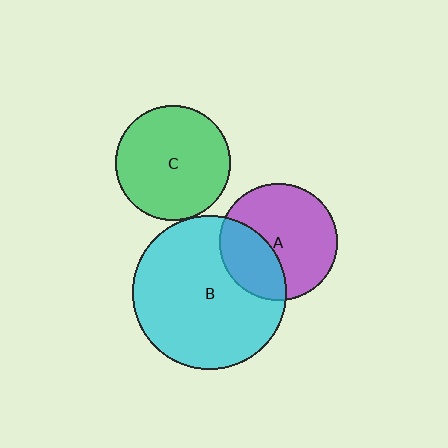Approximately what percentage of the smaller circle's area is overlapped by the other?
Approximately 35%.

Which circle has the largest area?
Circle B (cyan).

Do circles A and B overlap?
Yes.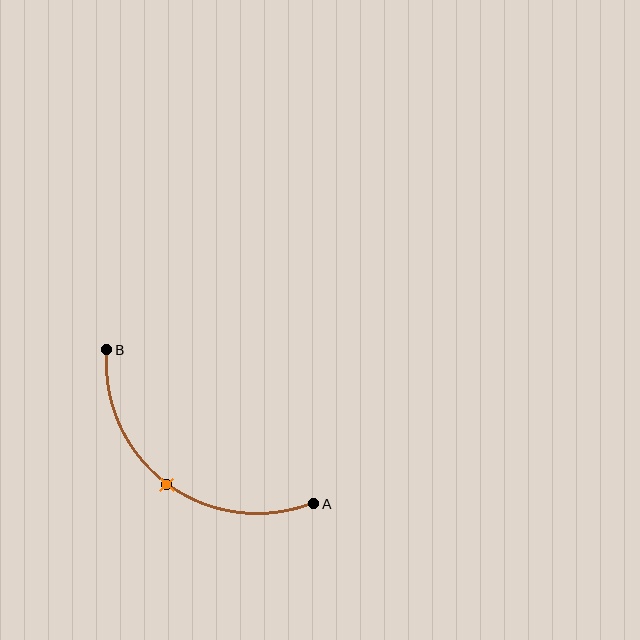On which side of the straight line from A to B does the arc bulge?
The arc bulges below and to the left of the straight line connecting A and B.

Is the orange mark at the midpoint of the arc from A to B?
Yes. The orange mark lies on the arc at equal arc-length from both A and B — it is the arc midpoint.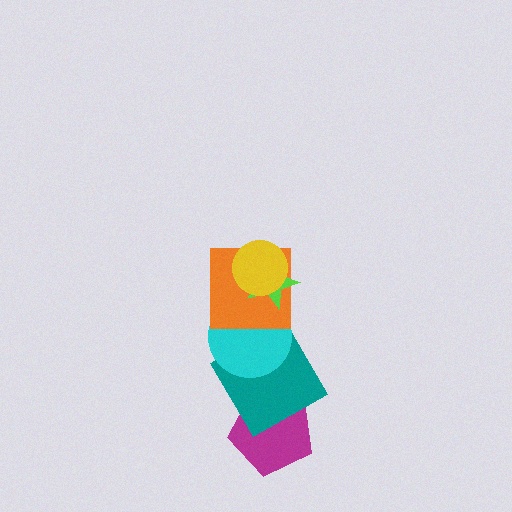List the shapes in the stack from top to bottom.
From top to bottom: the yellow circle, the lime star, the orange square, the cyan circle, the teal diamond, the magenta pentagon.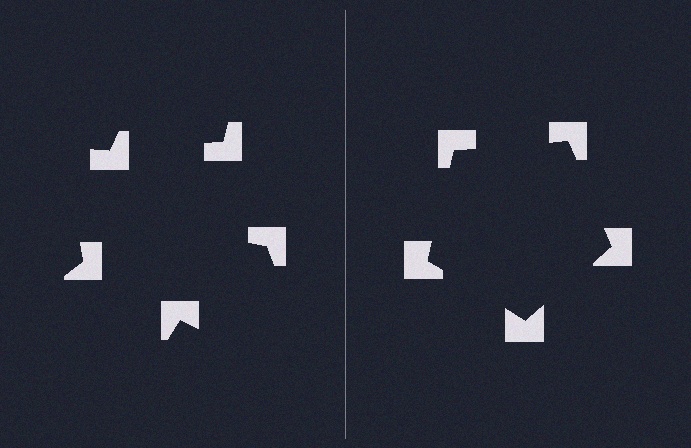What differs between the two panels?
The notched squares are positioned identically on both sides; only the wedge orientations differ. On the right they align to a pentagon; on the left they are misaligned.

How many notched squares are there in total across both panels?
10 — 5 on each side.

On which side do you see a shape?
An illusory pentagon appears on the right side. On the left side the wedge cuts are rotated, so no coherent shape forms.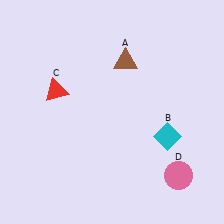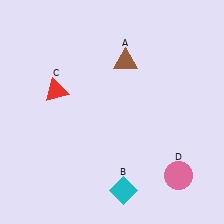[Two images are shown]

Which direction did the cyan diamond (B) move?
The cyan diamond (B) moved down.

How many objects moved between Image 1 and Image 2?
1 object moved between the two images.